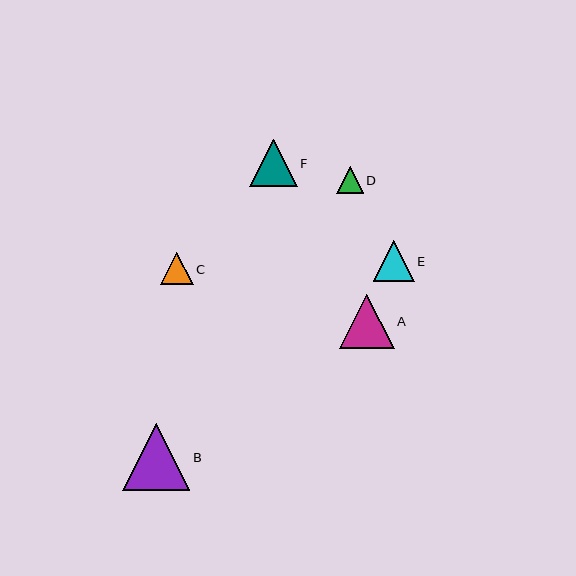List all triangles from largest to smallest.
From largest to smallest: B, A, F, E, C, D.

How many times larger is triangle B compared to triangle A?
Triangle B is approximately 1.2 times the size of triangle A.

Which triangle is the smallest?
Triangle D is the smallest with a size of approximately 27 pixels.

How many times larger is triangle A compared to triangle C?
Triangle A is approximately 1.7 times the size of triangle C.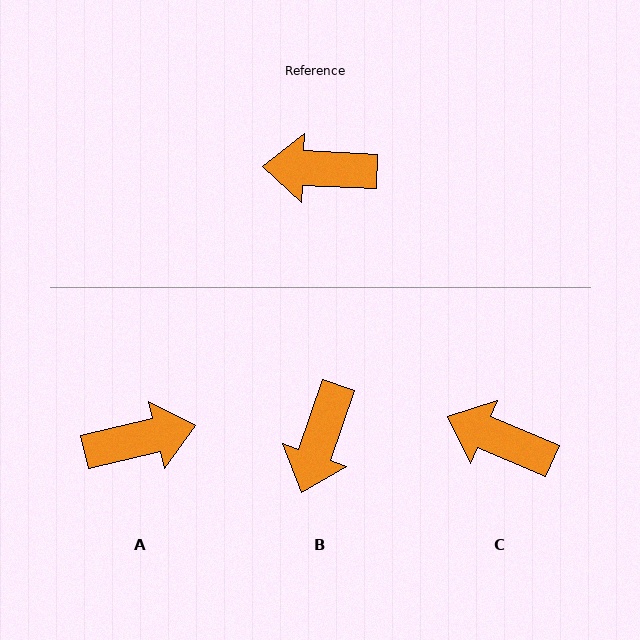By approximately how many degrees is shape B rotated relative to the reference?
Approximately 74 degrees counter-clockwise.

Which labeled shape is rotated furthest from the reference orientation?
A, about 164 degrees away.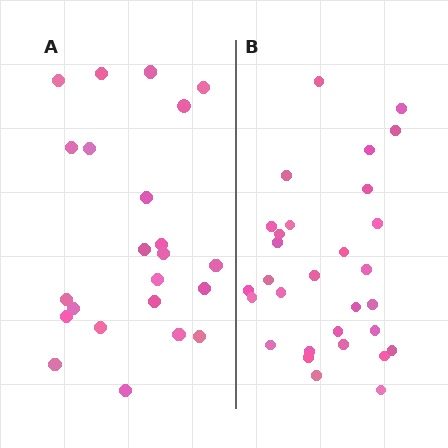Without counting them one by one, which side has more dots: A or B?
Region B (the right region) has more dots.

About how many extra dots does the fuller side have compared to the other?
Region B has roughly 8 or so more dots than region A.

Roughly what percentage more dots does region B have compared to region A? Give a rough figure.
About 30% more.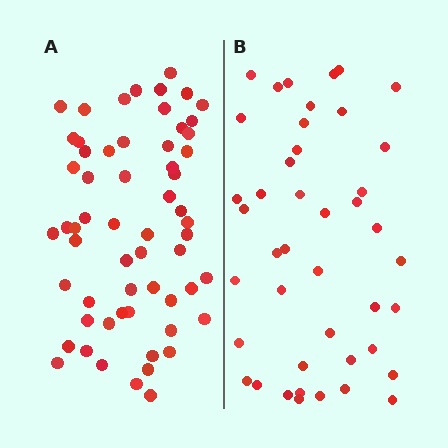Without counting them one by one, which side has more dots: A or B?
Region A (the left region) has more dots.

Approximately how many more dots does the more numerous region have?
Region A has approximately 15 more dots than region B.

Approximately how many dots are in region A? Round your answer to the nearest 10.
About 60 dots.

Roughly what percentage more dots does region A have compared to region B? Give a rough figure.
About 40% more.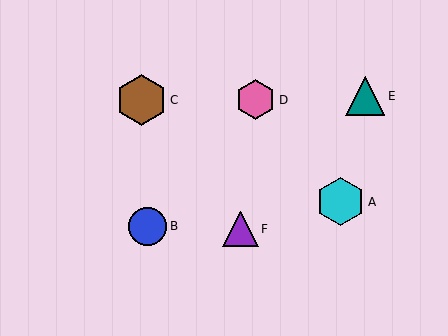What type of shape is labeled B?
Shape B is a blue circle.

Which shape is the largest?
The brown hexagon (labeled C) is the largest.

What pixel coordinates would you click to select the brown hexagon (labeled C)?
Click at (142, 100) to select the brown hexagon C.